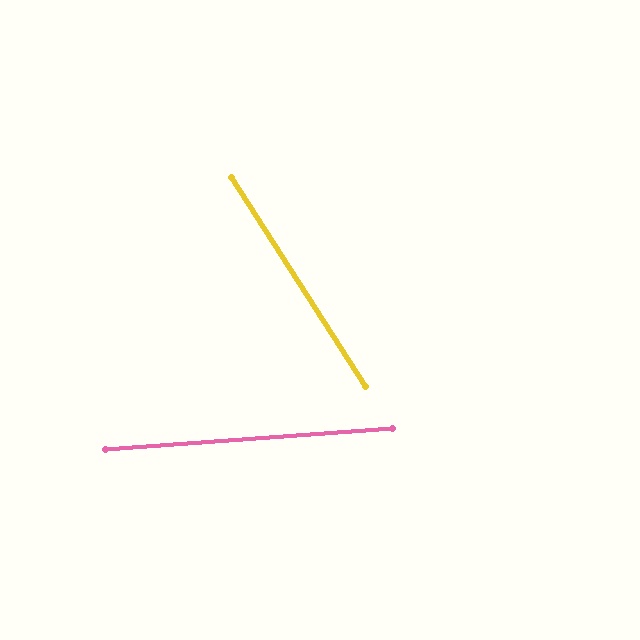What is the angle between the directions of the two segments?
Approximately 62 degrees.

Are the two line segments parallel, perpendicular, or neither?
Neither parallel nor perpendicular — they differ by about 62°.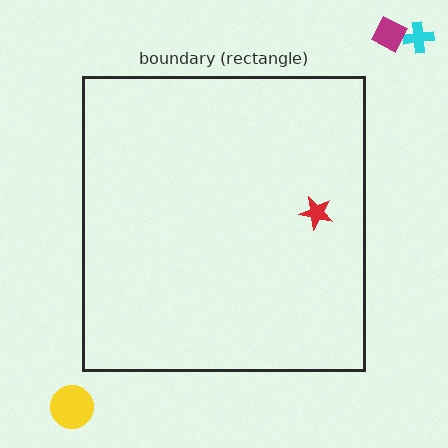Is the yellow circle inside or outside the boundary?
Outside.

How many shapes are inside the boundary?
1 inside, 3 outside.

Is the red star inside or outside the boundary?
Inside.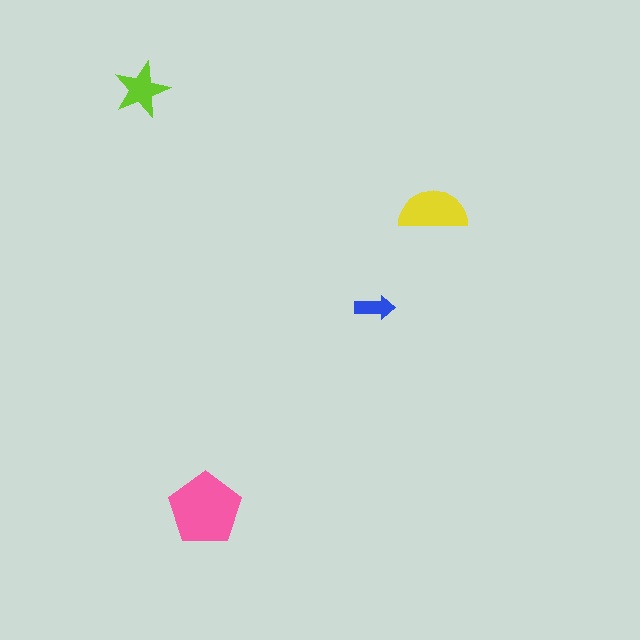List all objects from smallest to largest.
The blue arrow, the lime star, the yellow semicircle, the pink pentagon.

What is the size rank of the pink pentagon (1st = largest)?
1st.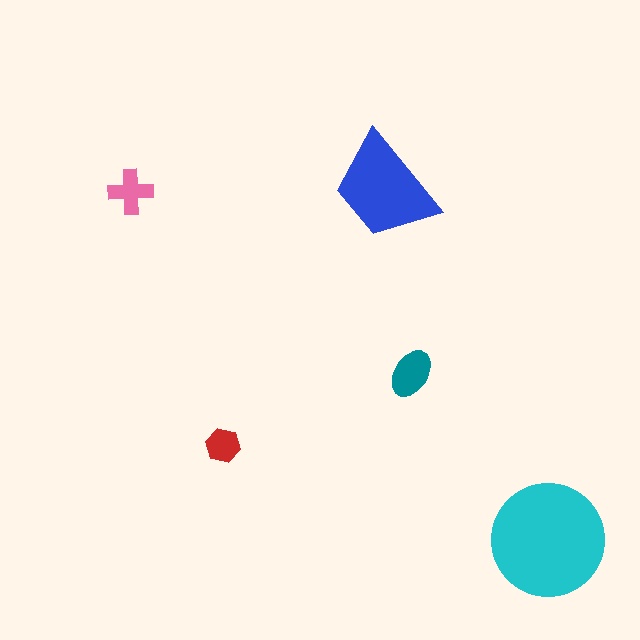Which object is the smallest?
The red hexagon.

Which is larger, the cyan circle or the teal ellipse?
The cyan circle.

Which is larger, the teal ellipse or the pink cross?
The teal ellipse.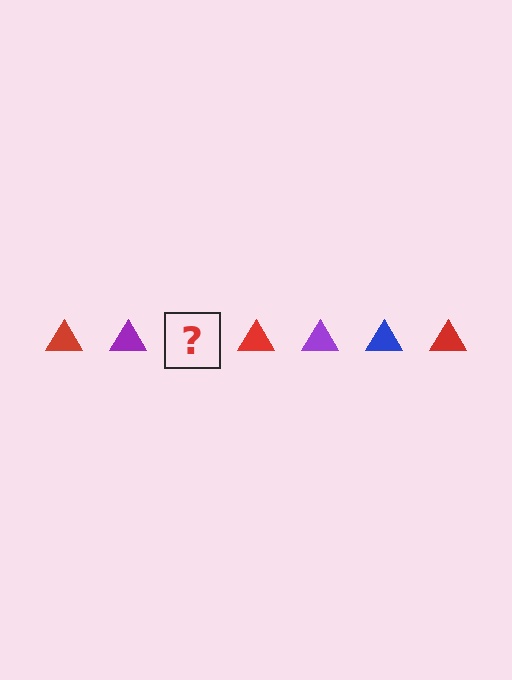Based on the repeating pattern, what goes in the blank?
The blank should be a blue triangle.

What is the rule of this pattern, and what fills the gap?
The rule is that the pattern cycles through red, purple, blue triangles. The gap should be filled with a blue triangle.